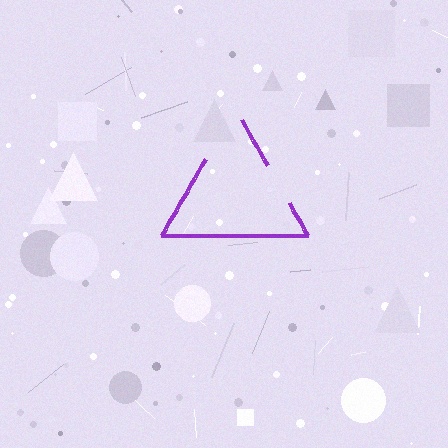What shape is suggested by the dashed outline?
The dashed outline suggests a triangle.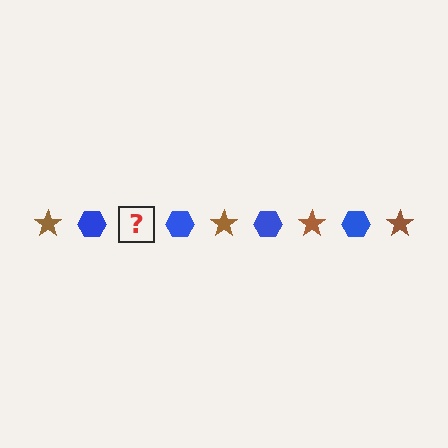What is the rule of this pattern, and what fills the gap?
The rule is that the pattern alternates between brown star and blue hexagon. The gap should be filled with a brown star.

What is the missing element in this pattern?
The missing element is a brown star.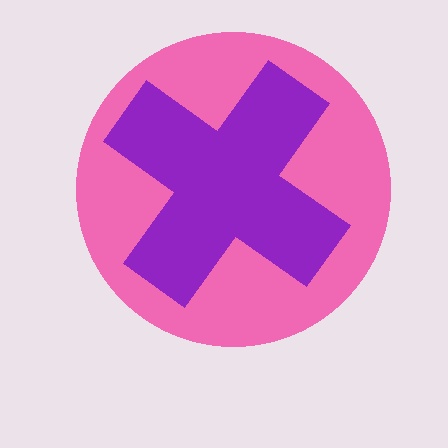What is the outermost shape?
The pink circle.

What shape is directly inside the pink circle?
The purple cross.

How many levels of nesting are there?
2.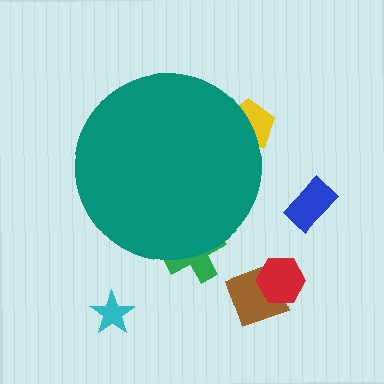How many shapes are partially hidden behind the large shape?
2 shapes are partially hidden.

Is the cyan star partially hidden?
No, the cyan star is fully visible.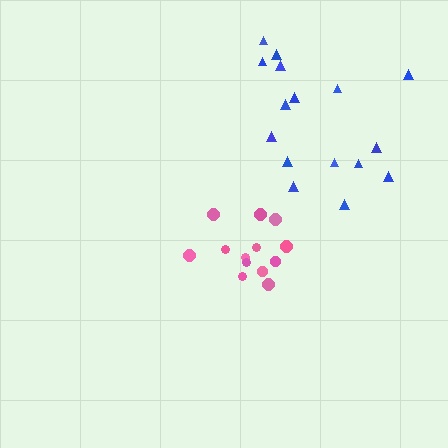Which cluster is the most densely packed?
Pink.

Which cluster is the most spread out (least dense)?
Blue.